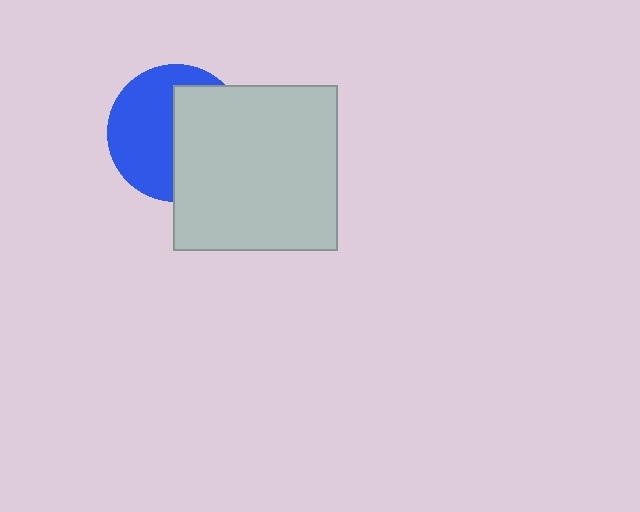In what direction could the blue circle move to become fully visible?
The blue circle could move left. That would shift it out from behind the light gray square entirely.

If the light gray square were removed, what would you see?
You would see the complete blue circle.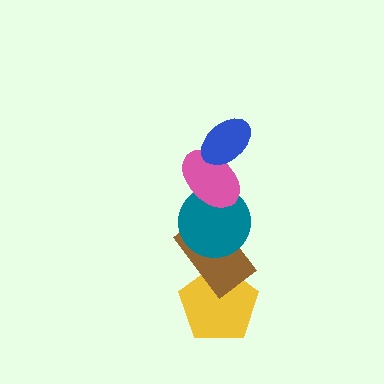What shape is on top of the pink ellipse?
The blue ellipse is on top of the pink ellipse.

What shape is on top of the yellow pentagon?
The brown rectangle is on top of the yellow pentagon.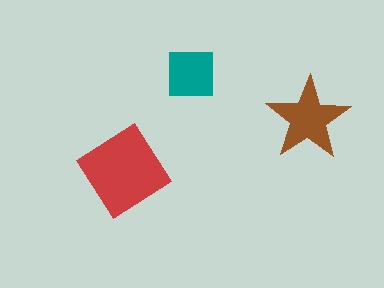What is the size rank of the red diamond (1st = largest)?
1st.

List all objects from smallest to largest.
The teal square, the brown star, the red diamond.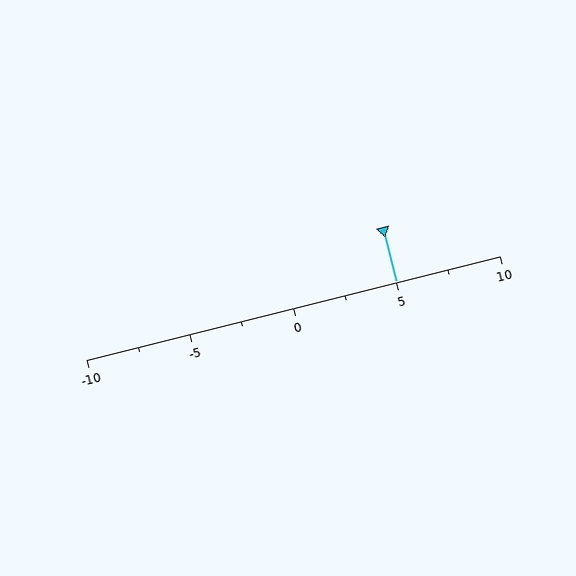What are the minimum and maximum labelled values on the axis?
The axis runs from -10 to 10.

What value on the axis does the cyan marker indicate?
The marker indicates approximately 5.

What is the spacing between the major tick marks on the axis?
The major ticks are spaced 5 apart.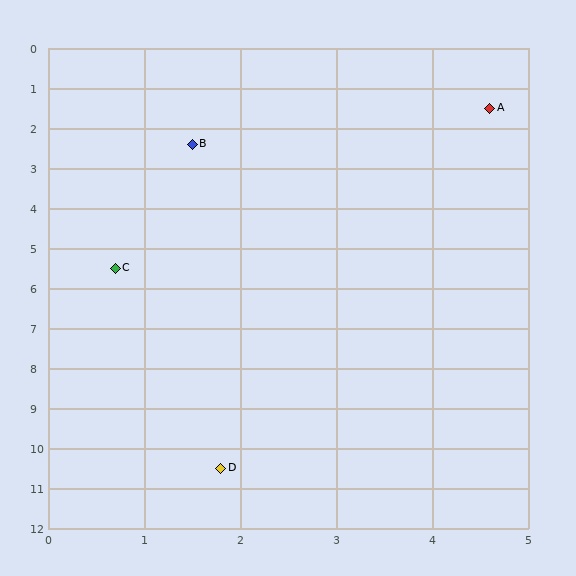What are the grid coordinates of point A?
Point A is at approximately (4.6, 1.5).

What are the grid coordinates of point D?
Point D is at approximately (1.8, 10.5).